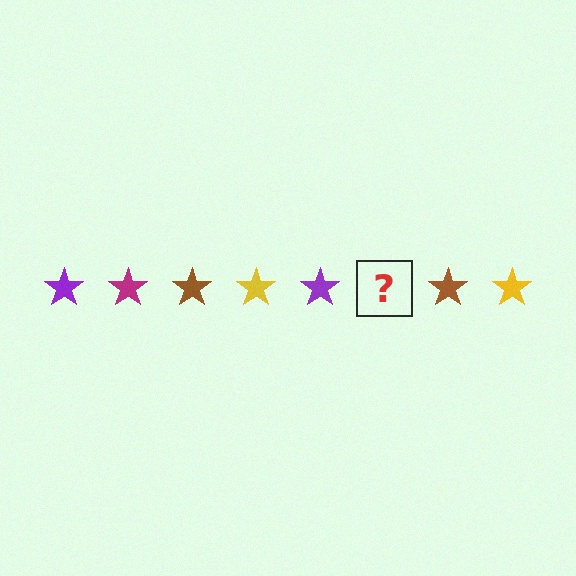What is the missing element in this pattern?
The missing element is a magenta star.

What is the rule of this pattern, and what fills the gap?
The rule is that the pattern cycles through purple, magenta, brown, yellow stars. The gap should be filled with a magenta star.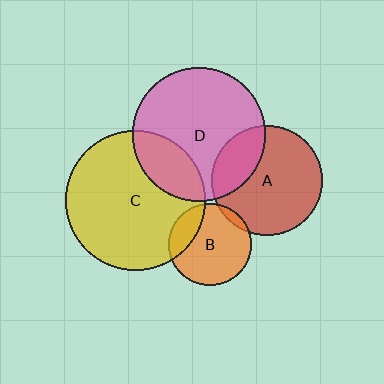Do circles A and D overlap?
Yes.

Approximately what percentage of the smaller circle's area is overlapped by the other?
Approximately 25%.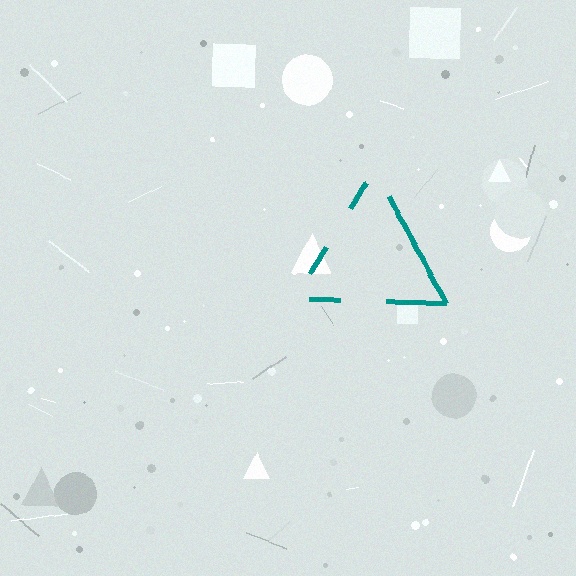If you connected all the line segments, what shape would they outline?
They would outline a triangle.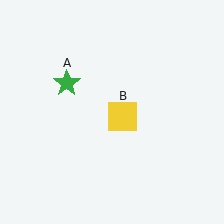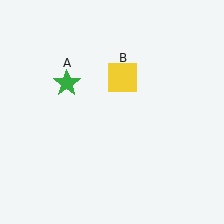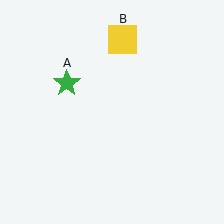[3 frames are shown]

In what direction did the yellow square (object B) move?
The yellow square (object B) moved up.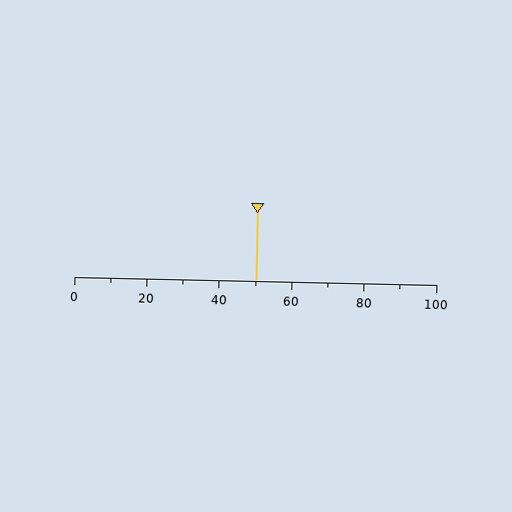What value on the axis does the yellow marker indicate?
The marker indicates approximately 50.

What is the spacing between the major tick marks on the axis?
The major ticks are spaced 20 apart.